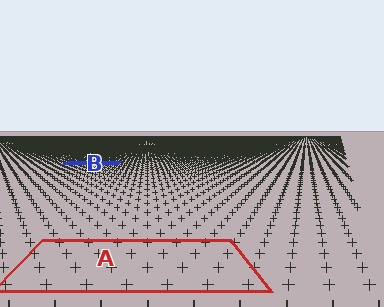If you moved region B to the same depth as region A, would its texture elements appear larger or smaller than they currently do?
They would appear larger. At a closer depth, the same texture elements are projected at a bigger on-screen size.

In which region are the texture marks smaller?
The texture marks are smaller in region B, because it is farther away.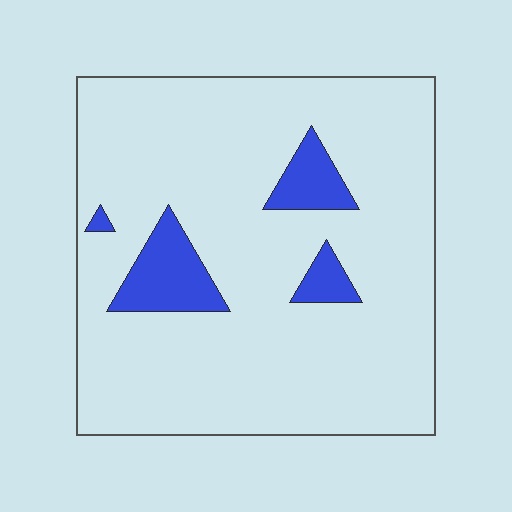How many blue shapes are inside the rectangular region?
4.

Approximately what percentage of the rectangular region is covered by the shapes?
Approximately 10%.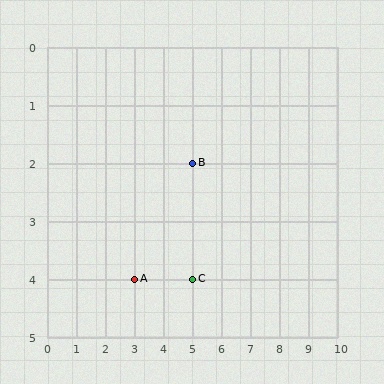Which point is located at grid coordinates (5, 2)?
Point B is at (5, 2).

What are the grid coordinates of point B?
Point B is at grid coordinates (5, 2).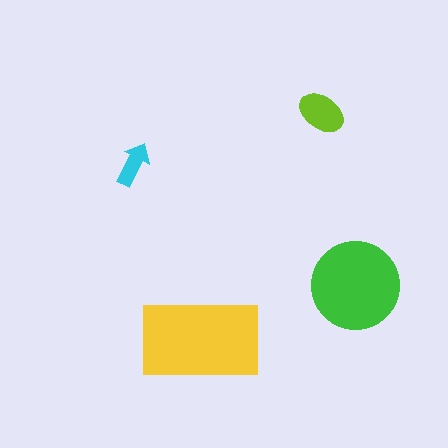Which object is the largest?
The yellow rectangle.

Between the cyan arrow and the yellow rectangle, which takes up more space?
The yellow rectangle.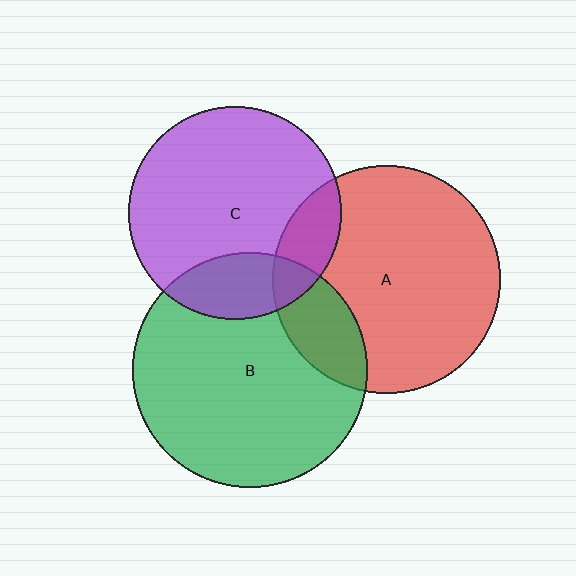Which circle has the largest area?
Circle B (green).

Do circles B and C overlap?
Yes.